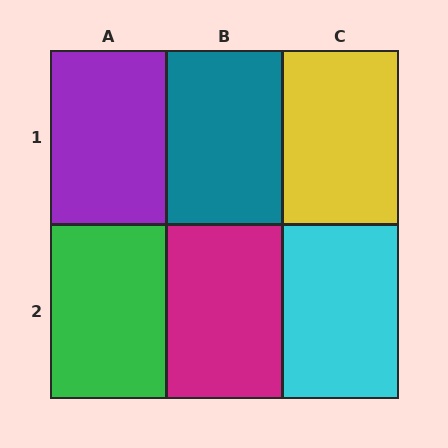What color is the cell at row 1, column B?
Teal.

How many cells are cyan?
1 cell is cyan.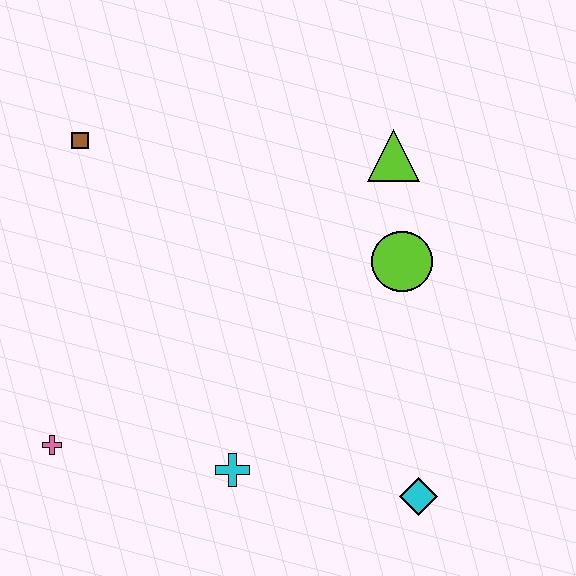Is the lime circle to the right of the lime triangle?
Yes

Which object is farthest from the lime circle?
The pink cross is farthest from the lime circle.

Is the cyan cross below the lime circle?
Yes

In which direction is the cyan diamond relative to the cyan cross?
The cyan diamond is to the right of the cyan cross.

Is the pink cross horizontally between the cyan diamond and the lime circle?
No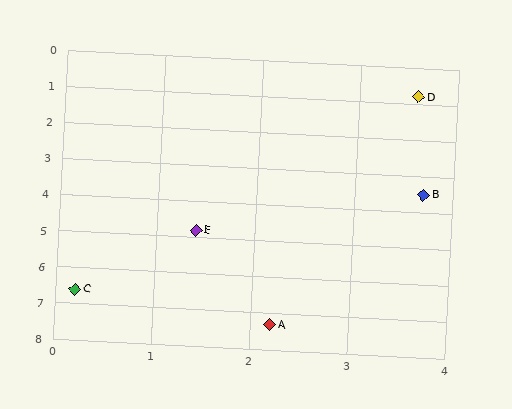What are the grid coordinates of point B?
Point B is at approximately (3.7, 3.5).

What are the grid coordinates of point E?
Point E is at approximately (1.4, 4.8).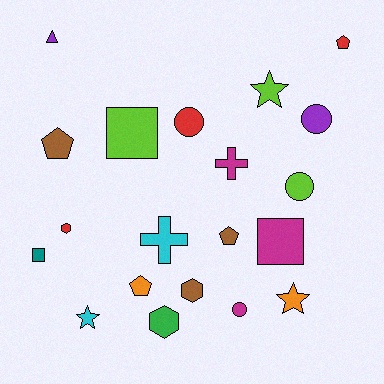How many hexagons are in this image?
There are 3 hexagons.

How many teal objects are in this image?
There is 1 teal object.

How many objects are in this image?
There are 20 objects.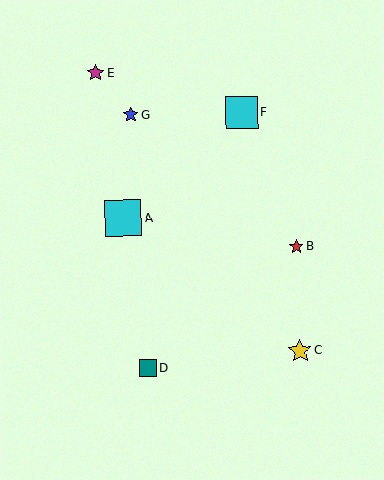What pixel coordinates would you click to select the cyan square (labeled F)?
Click at (242, 113) to select the cyan square F.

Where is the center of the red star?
The center of the red star is at (297, 246).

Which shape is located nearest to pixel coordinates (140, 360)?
The teal square (labeled D) at (148, 368) is nearest to that location.